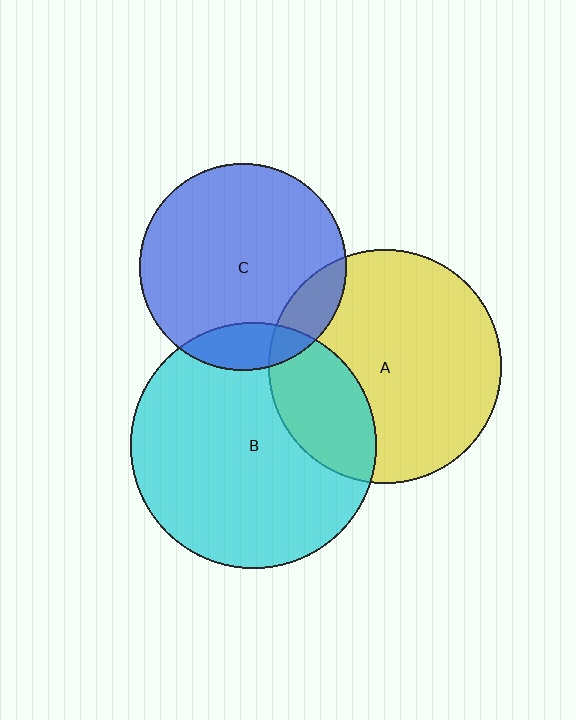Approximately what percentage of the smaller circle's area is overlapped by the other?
Approximately 15%.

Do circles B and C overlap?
Yes.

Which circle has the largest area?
Circle B (cyan).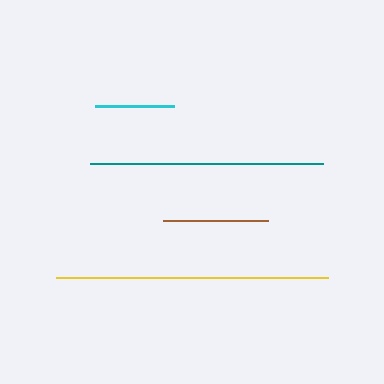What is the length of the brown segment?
The brown segment is approximately 105 pixels long.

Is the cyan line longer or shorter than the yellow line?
The yellow line is longer than the cyan line.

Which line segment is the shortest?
The cyan line is the shortest at approximately 79 pixels.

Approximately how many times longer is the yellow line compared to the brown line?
The yellow line is approximately 2.6 times the length of the brown line.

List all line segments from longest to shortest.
From longest to shortest: yellow, teal, brown, cyan.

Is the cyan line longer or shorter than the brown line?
The brown line is longer than the cyan line.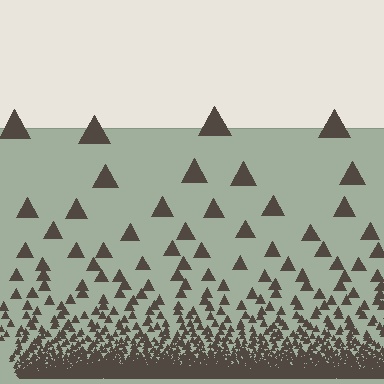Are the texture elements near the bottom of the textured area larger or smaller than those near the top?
Smaller. The gradient is inverted — elements near the bottom are smaller and denser.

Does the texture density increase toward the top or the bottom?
Density increases toward the bottom.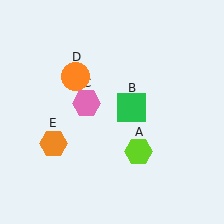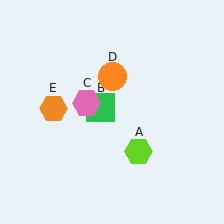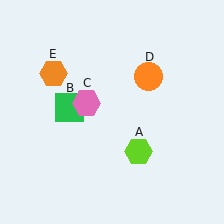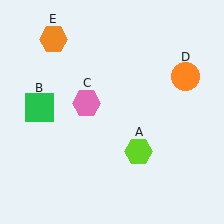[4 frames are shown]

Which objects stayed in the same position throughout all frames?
Lime hexagon (object A) and pink hexagon (object C) remained stationary.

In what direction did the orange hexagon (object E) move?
The orange hexagon (object E) moved up.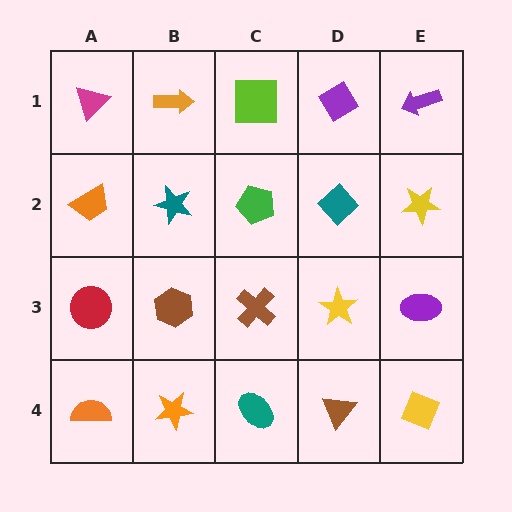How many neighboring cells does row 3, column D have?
4.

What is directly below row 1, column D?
A teal diamond.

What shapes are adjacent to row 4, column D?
A yellow star (row 3, column D), a teal ellipse (row 4, column C), a yellow diamond (row 4, column E).